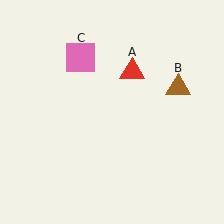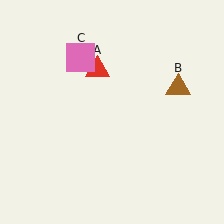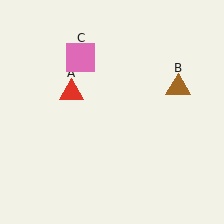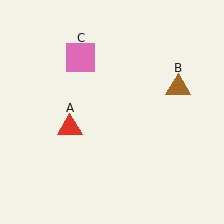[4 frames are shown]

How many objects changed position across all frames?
1 object changed position: red triangle (object A).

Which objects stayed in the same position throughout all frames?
Brown triangle (object B) and pink square (object C) remained stationary.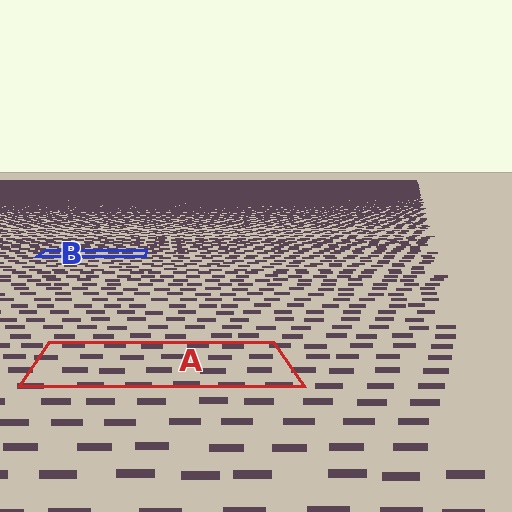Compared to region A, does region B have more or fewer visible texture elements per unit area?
Region B has more texture elements per unit area — they are packed more densely because it is farther away.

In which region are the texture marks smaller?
The texture marks are smaller in region B, because it is farther away.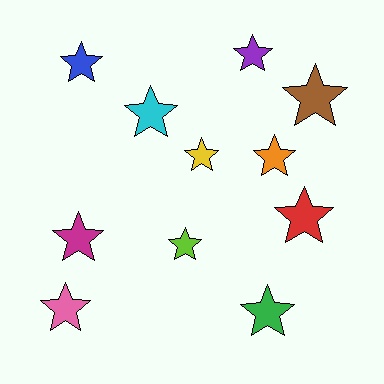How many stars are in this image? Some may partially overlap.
There are 11 stars.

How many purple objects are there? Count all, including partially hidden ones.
There is 1 purple object.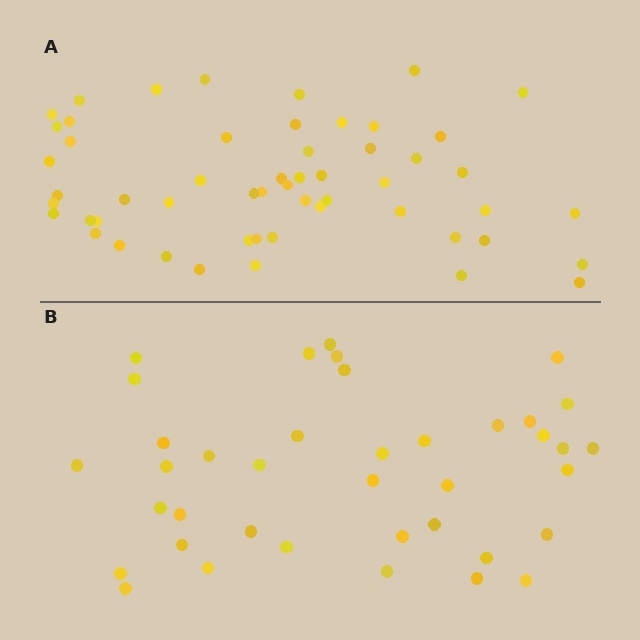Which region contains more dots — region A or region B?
Region A (the top region) has more dots.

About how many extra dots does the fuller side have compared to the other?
Region A has approximately 15 more dots than region B.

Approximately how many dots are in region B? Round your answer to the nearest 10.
About 40 dots. (The exact count is 39, which rounds to 40.)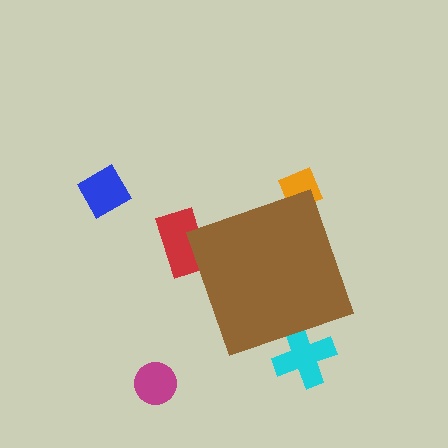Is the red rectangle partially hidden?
Yes, the red rectangle is partially hidden behind the brown diamond.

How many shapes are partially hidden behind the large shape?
3 shapes are partially hidden.